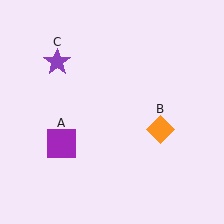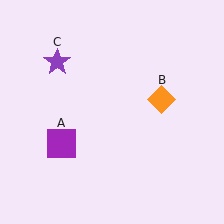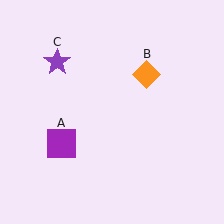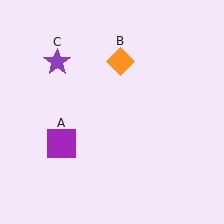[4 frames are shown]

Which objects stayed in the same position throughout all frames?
Purple square (object A) and purple star (object C) remained stationary.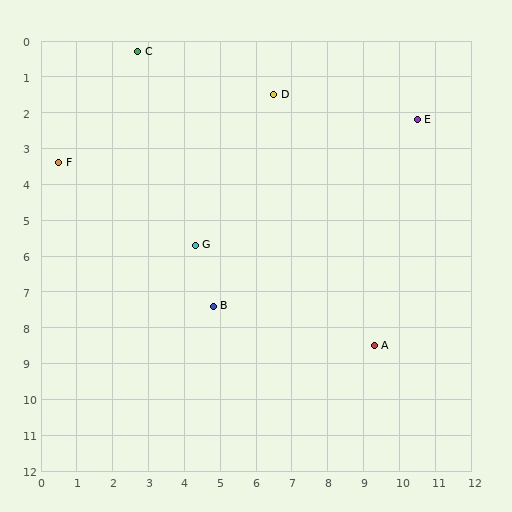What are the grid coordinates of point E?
Point E is at approximately (10.5, 2.2).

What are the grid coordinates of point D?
Point D is at approximately (6.5, 1.5).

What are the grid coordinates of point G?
Point G is at approximately (4.3, 5.7).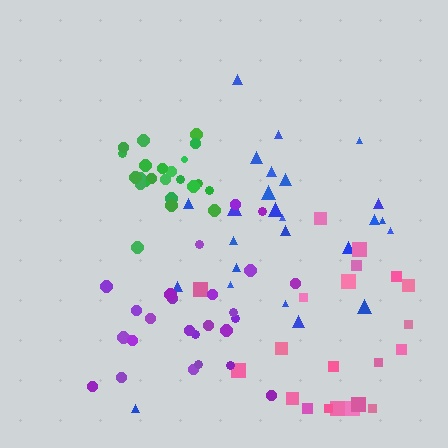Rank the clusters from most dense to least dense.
green, purple, blue, pink.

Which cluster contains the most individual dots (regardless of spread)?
Blue (25).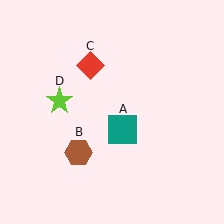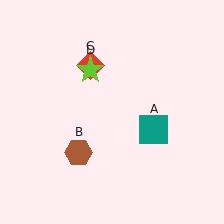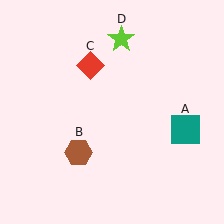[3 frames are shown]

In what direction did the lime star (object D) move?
The lime star (object D) moved up and to the right.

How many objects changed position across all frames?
2 objects changed position: teal square (object A), lime star (object D).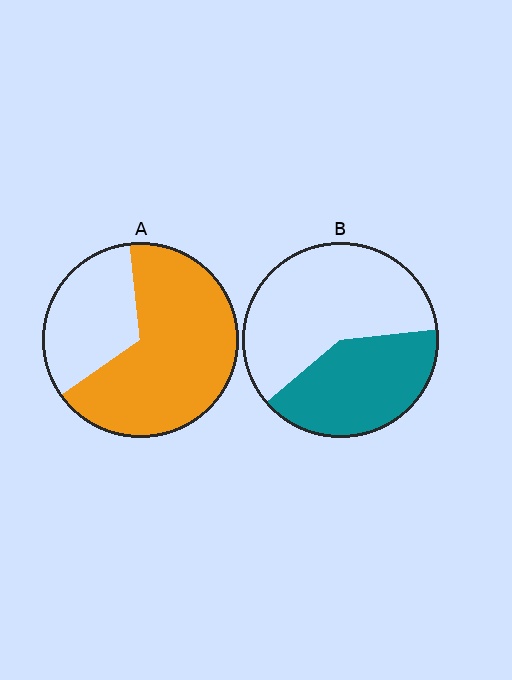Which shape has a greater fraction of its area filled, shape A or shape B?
Shape A.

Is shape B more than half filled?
No.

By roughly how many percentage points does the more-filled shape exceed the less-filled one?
By roughly 25 percentage points (A over B).